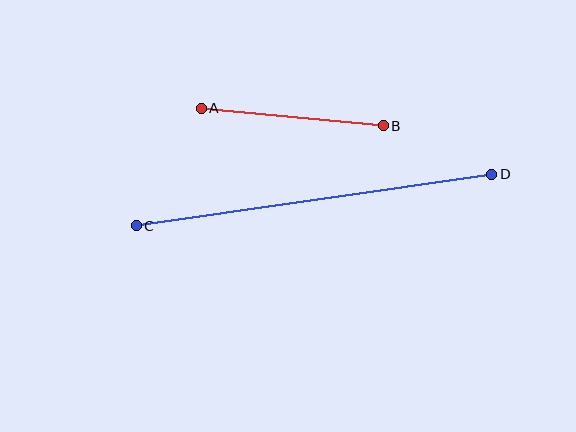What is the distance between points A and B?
The distance is approximately 183 pixels.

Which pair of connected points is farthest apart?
Points C and D are farthest apart.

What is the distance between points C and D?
The distance is approximately 359 pixels.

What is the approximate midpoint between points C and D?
The midpoint is at approximately (314, 200) pixels.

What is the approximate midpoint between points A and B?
The midpoint is at approximately (292, 117) pixels.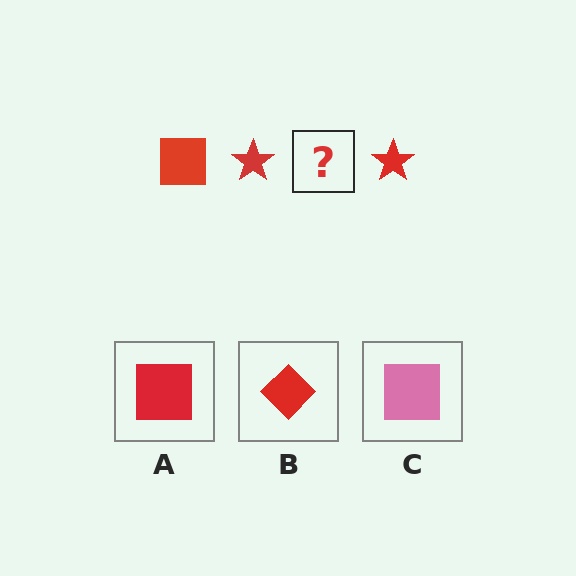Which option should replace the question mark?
Option A.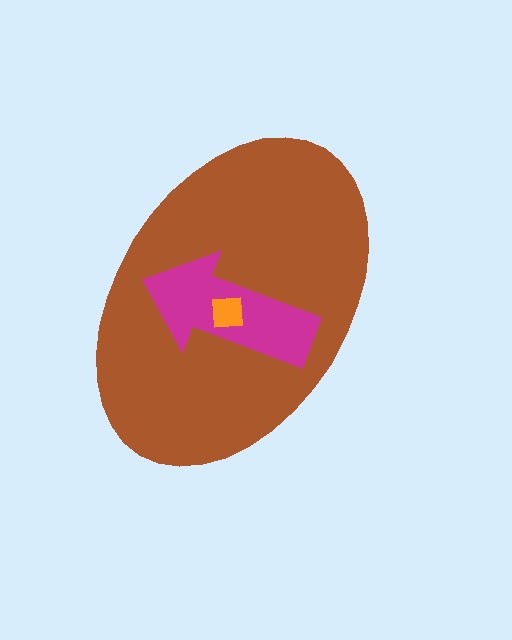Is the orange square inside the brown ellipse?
Yes.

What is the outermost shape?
The brown ellipse.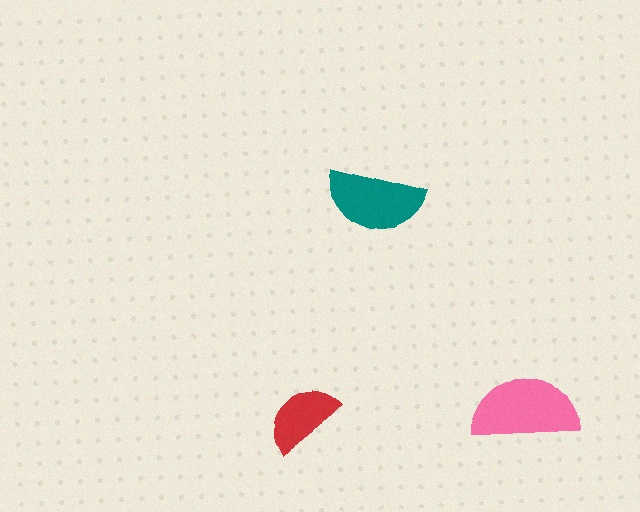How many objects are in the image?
There are 3 objects in the image.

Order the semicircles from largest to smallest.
the pink one, the teal one, the red one.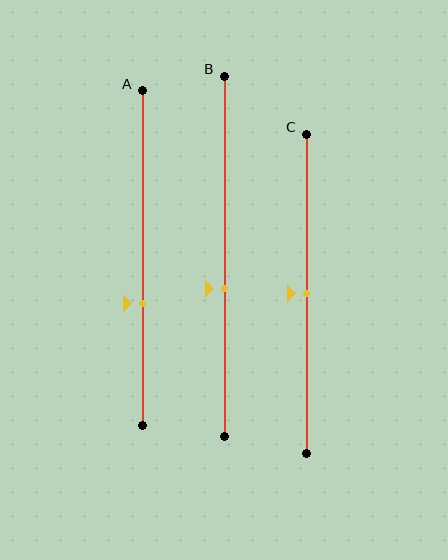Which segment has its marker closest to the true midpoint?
Segment C has its marker closest to the true midpoint.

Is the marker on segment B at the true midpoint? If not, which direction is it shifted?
No, the marker on segment B is shifted downward by about 9% of the segment length.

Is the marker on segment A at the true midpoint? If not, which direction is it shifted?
No, the marker on segment A is shifted downward by about 14% of the segment length.